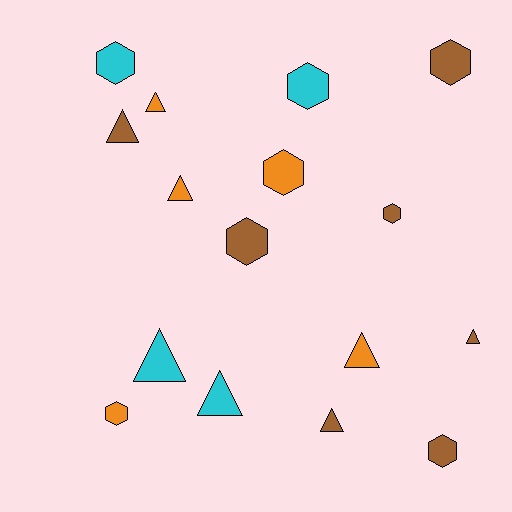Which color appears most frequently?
Brown, with 7 objects.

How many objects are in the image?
There are 16 objects.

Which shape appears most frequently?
Hexagon, with 8 objects.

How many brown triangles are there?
There are 3 brown triangles.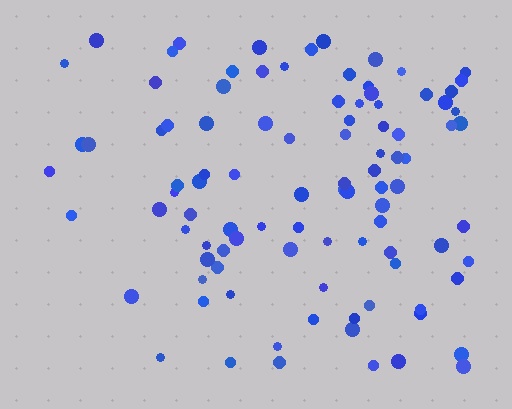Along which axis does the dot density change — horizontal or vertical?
Horizontal.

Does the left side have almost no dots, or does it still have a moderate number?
Still a moderate number, just noticeably fewer than the right.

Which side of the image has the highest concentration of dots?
The right.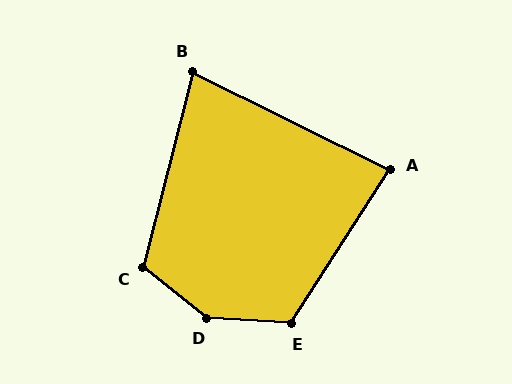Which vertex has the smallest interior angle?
B, at approximately 78 degrees.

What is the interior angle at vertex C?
Approximately 115 degrees (obtuse).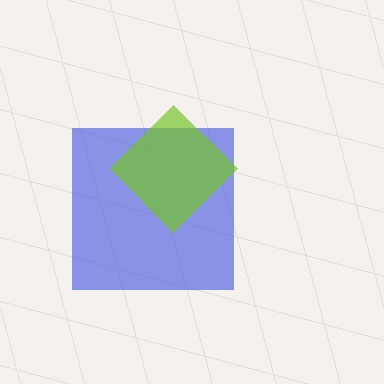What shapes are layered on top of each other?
The layered shapes are: a blue square, a lime diamond.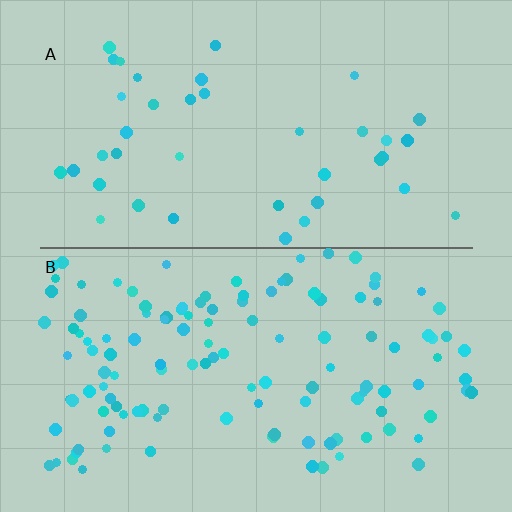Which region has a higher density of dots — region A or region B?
B (the bottom).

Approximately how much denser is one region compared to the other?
Approximately 3.1× — region B over region A.